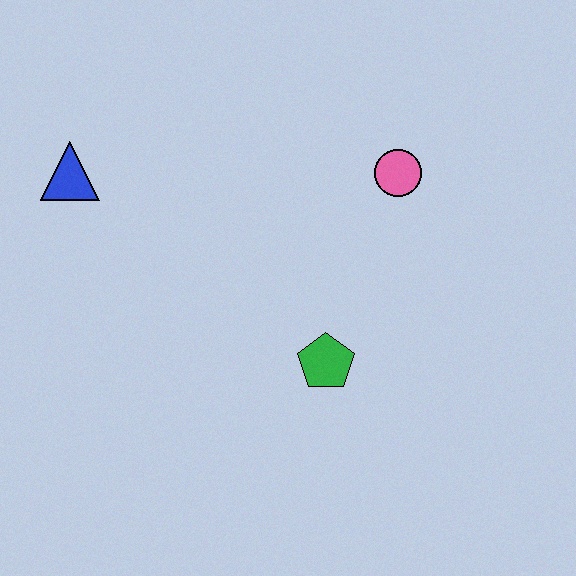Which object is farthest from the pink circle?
The blue triangle is farthest from the pink circle.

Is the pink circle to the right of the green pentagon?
Yes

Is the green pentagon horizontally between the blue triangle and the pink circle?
Yes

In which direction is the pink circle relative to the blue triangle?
The pink circle is to the right of the blue triangle.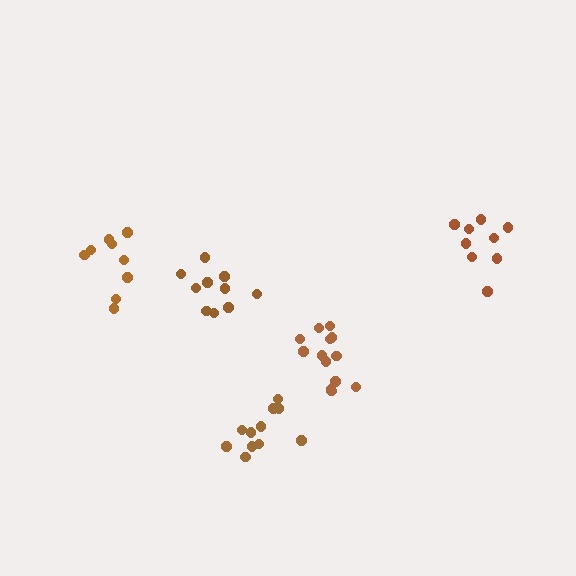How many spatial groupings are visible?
There are 5 spatial groupings.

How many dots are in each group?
Group 1: 13 dots, Group 2: 10 dots, Group 3: 11 dots, Group 4: 9 dots, Group 5: 9 dots (52 total).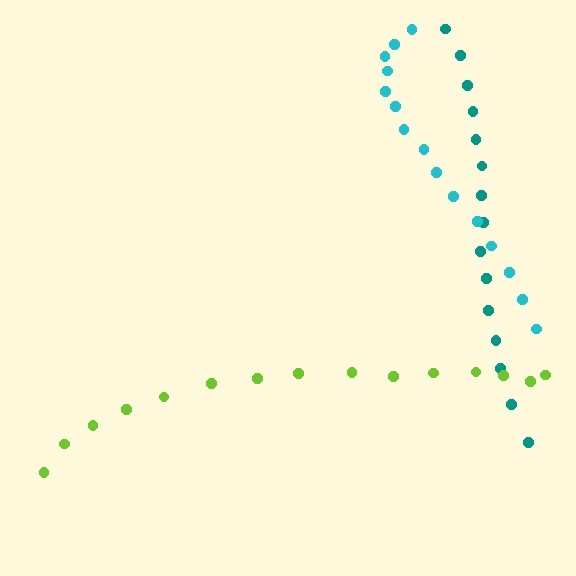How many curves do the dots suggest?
There are 3 distinct paths.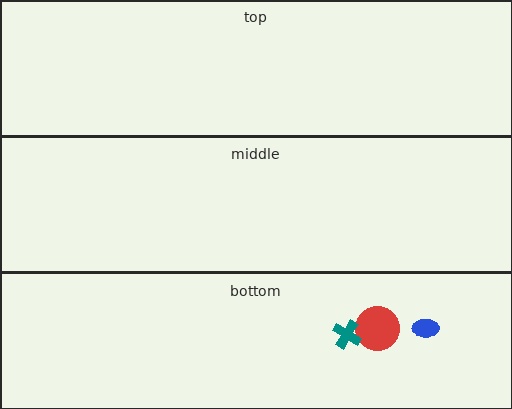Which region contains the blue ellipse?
The bottom region.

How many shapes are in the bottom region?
3.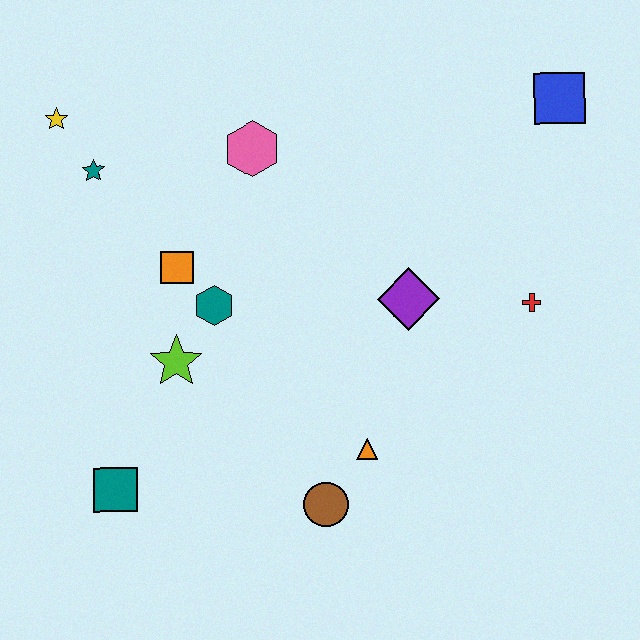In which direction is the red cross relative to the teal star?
The red cross is to the right of the teal star.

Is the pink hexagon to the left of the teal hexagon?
No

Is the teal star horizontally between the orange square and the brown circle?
No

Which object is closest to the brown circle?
The orange triangle is closest to the brown circle.